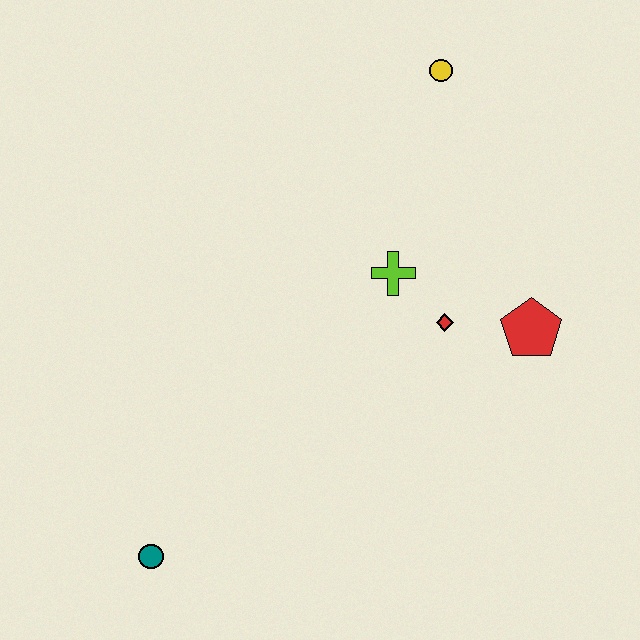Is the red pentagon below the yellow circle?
Yes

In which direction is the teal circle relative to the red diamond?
The teal circle is to the left of the red diamond.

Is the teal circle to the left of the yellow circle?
Yes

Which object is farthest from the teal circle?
The yellow circle is farthest from the teal circle.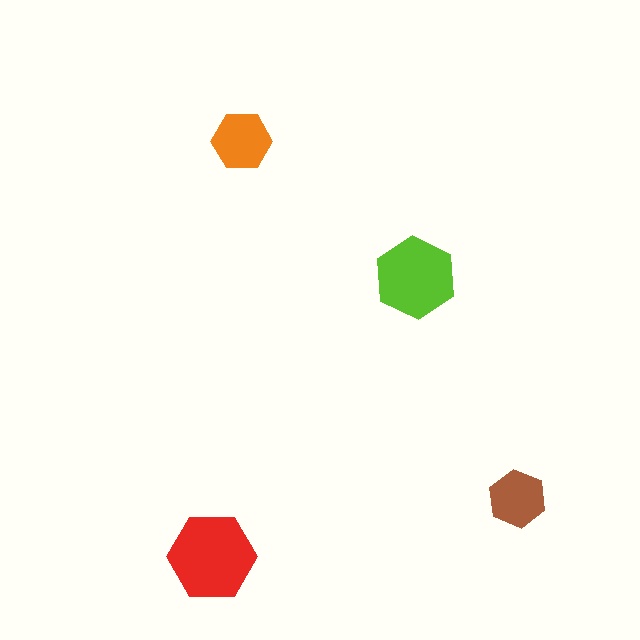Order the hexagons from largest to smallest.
the red one, the lime one, the orange one, the brown one.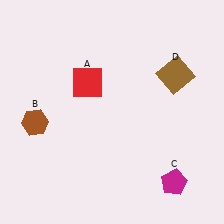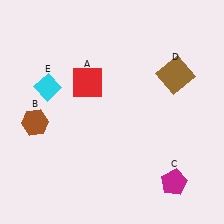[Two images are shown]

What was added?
A cyan diamond (E) was added in Image 2.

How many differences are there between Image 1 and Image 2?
There is 1 difference between the two images.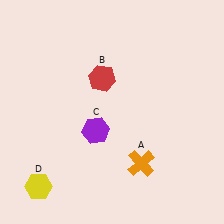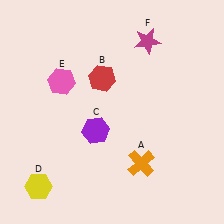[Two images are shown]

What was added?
A pink hexagon (E), a magenta star (F) were added in Image 2.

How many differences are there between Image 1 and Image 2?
There are 2 differences between the two images.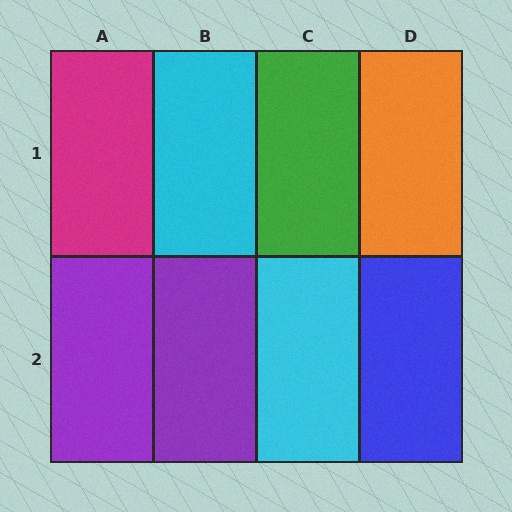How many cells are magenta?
1 cell is magenta.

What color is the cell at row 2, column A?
Purple.